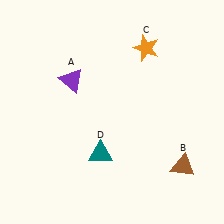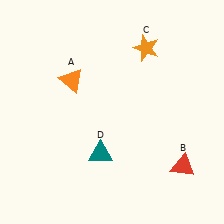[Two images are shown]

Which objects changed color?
A changed from purple to orange. B changed from brown to red.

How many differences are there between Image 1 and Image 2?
There are 2 differences between the two images.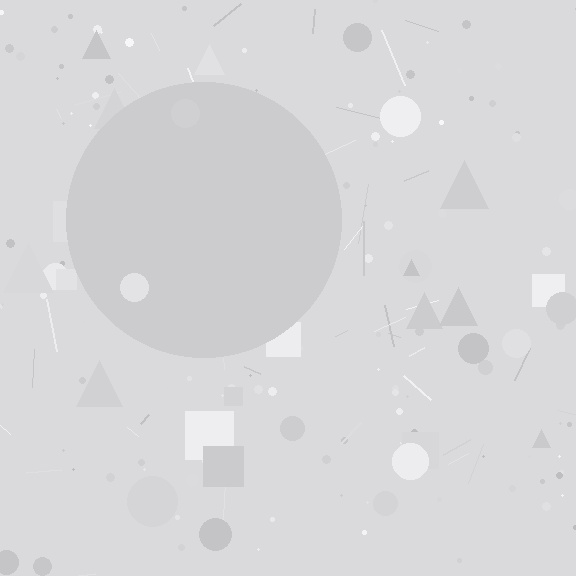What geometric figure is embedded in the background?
A circle is embedded in the background.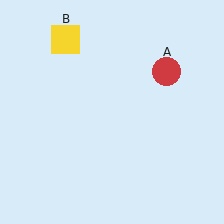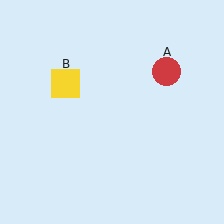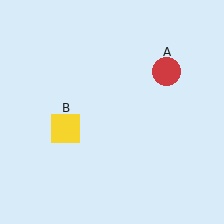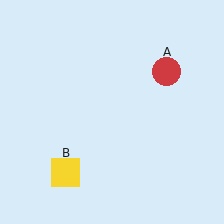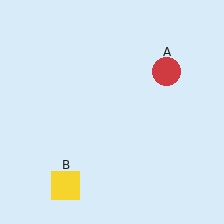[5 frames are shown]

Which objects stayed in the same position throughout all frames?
Red circle (object A) remained stationary.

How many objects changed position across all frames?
1 object changed position: yellow square (object B).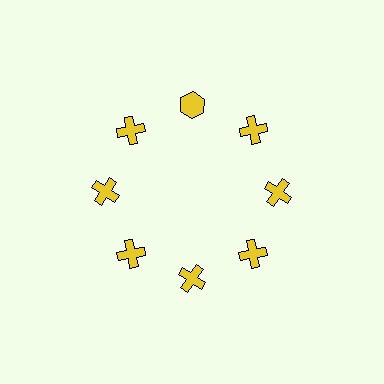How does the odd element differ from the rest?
It has a different shape: hexagon instead of cross.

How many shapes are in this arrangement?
There are 8 shapes arranged in a ring pattern.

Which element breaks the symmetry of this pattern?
The yellow hexagon at roughly the 12 o'clock position breaks the symmetry. All other shapes are yellow crosses.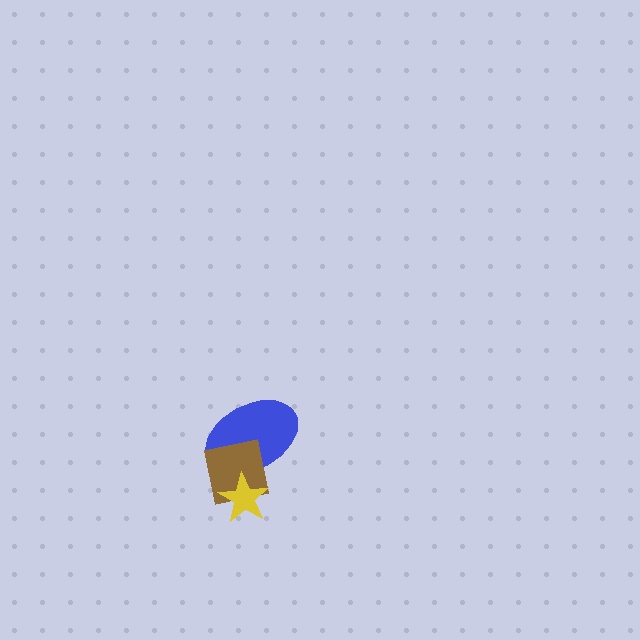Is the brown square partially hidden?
Yes, it is partially covered by another shape.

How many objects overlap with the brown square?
2 objects overlap with the brown square.